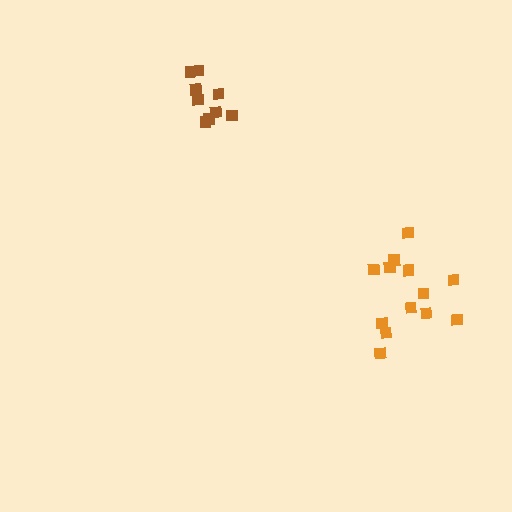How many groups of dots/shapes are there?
There are 2 groups.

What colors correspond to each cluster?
The clusters are colored: orange, brown.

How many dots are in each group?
Group 1: 13 dots, Group 2: 9 dots (22 total).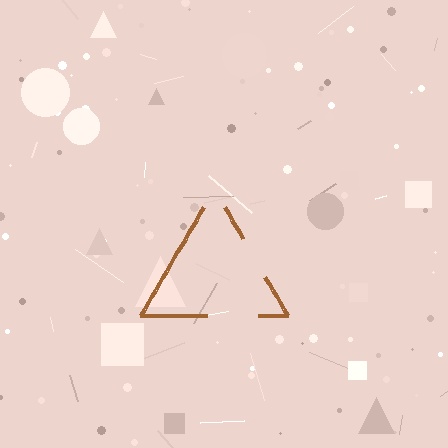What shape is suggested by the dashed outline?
The dashed outline suggests a triangle.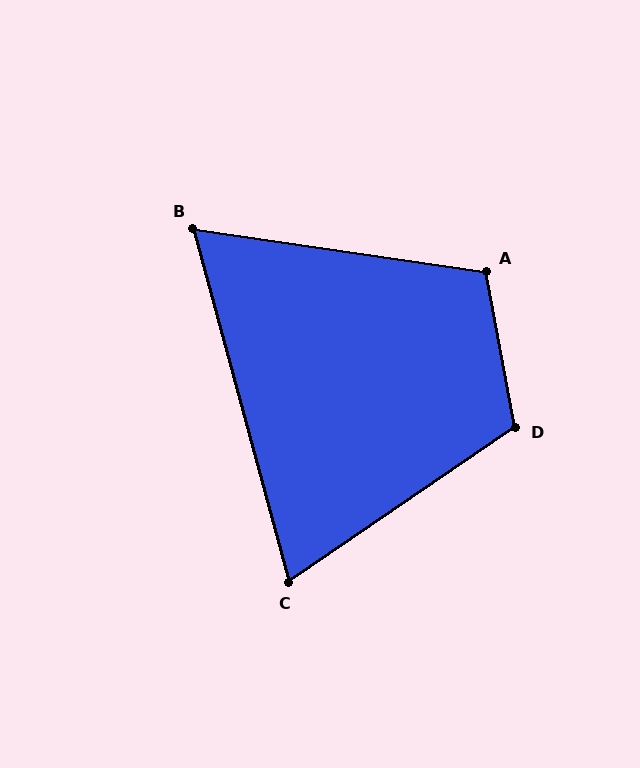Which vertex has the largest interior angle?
D, at approximately 113 degrees.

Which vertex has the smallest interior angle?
B, at approximately 67 degrees.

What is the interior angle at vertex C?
Approximately 71 degrees (acute).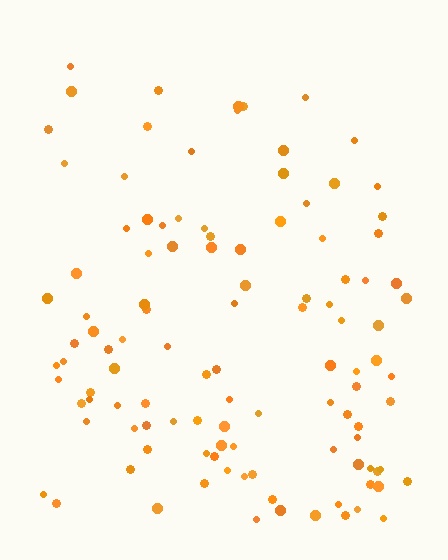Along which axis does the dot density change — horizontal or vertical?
Vertical.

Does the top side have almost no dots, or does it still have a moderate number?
Still a moderate number, just noticeably fewer than the bottom.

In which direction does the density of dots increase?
From top to bottom, with the bottom side densest.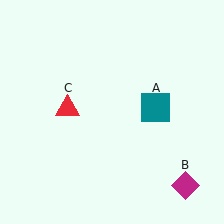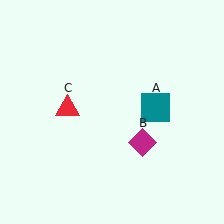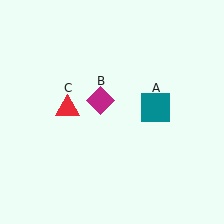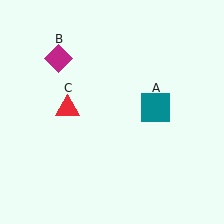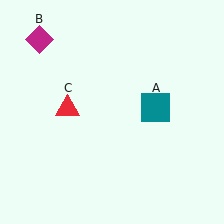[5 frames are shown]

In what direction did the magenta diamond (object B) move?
The magenta diamond (object B) moved up and to the left.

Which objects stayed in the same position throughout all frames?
Teal square (object A) and red triangle (object C) remained stationary.